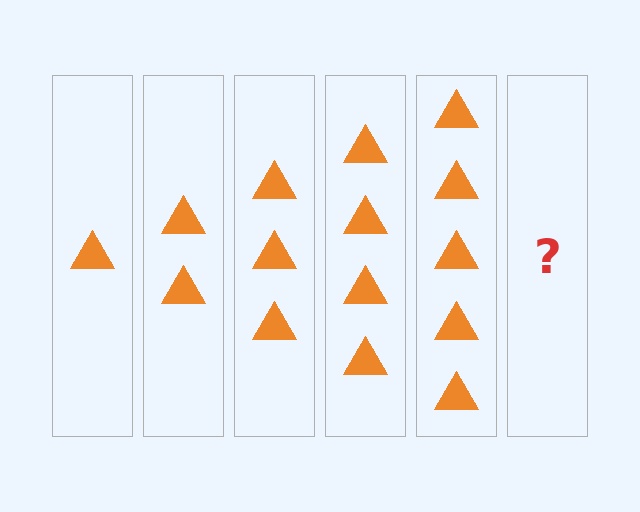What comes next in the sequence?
The next element should be 6 triangles.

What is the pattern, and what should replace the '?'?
The pattern is that each step adds one more triangle. The '?' should be 6 triangles.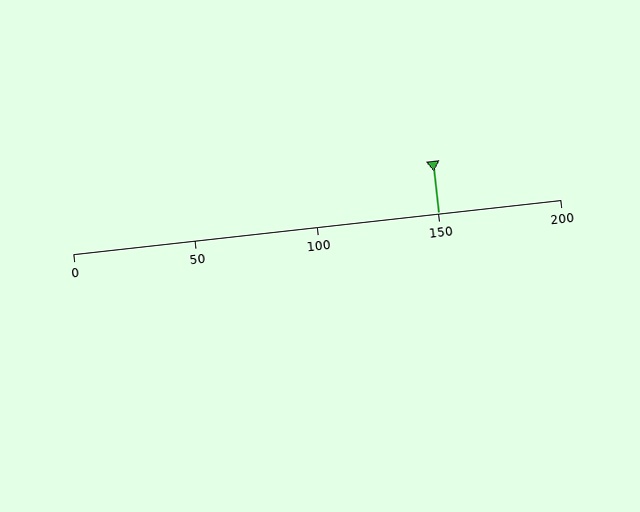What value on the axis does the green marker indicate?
The marker indicates approximately 150.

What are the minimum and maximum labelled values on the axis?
The axis runs from 0 to 200.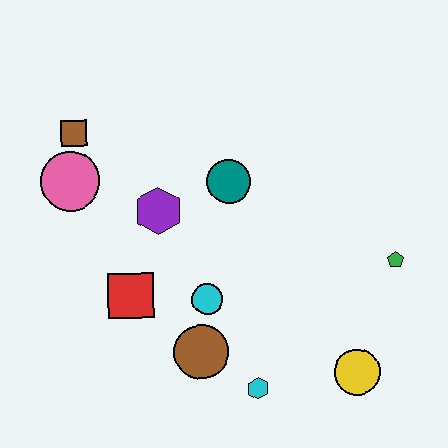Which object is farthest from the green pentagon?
The brown square is farthest from the green pentagon.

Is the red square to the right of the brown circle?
No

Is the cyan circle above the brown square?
No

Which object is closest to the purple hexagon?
The teal circle is closest to the purple hexagon.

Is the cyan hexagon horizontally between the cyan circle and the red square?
No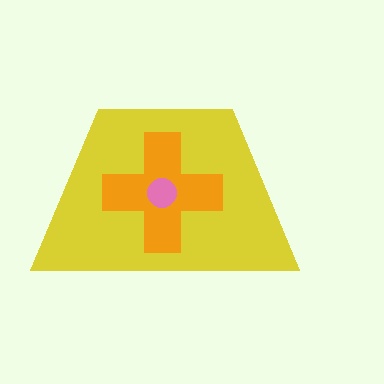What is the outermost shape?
The yellow trapezoid.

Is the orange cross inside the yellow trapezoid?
Yes.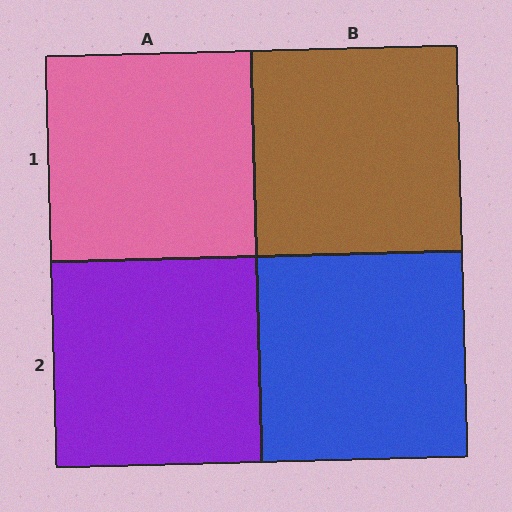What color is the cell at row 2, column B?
Blue.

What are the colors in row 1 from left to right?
Pink, brown.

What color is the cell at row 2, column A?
Purple.